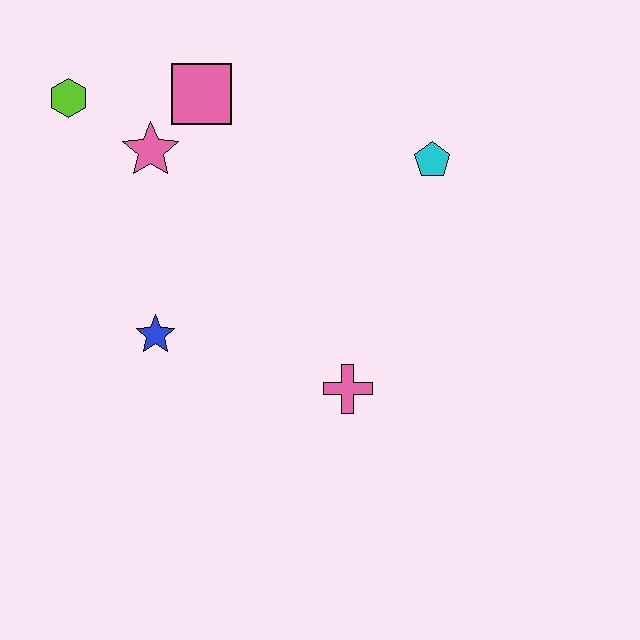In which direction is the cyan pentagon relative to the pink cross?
The cyan pentagon is above the pink cross.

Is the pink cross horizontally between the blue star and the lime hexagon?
No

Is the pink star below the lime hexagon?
Yes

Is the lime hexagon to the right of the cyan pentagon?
No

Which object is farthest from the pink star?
The pink cross is farthest from the pink star.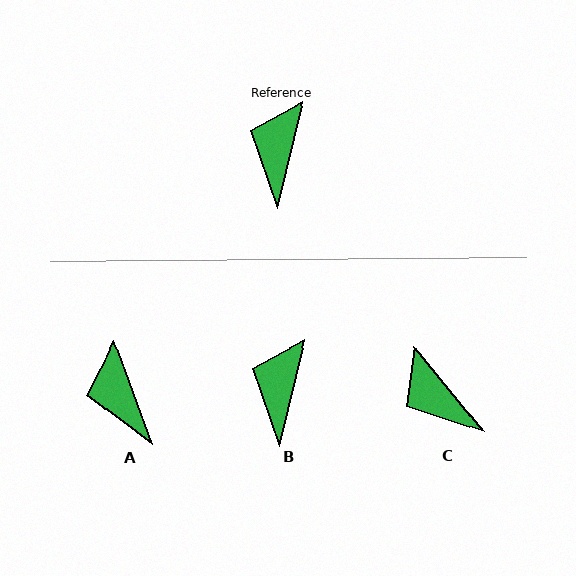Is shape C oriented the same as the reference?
No, it is off by about 53 degrees.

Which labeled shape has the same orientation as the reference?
B.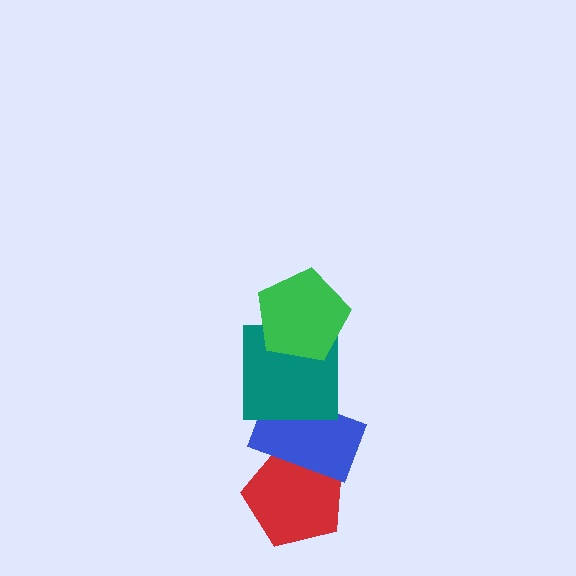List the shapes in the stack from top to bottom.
From top to bottom: the green pentagon, the teal square, the blue rectangle, the red pentagon.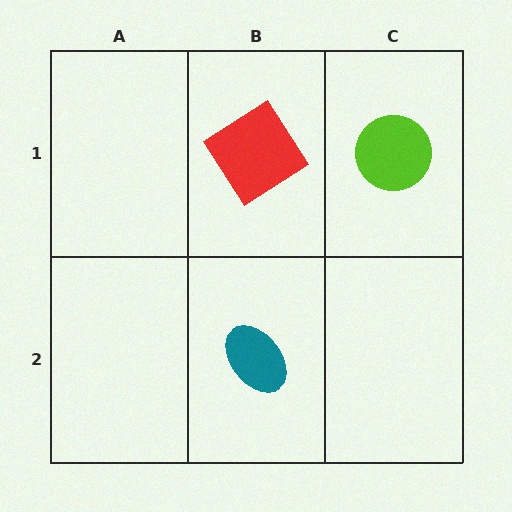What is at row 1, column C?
A lime circle.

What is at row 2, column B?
A teal ellipse.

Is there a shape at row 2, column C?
No, that cell is empty.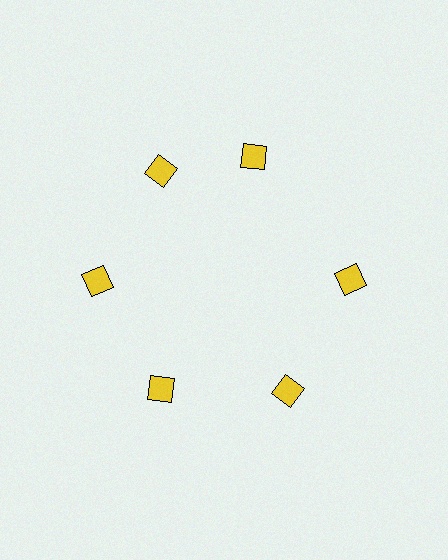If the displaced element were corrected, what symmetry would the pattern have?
It would have 6-fold rotational symmetry — the pattern would map onto itself every 60 degrees.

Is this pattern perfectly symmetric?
No. The 6 yellow squares are arranged in a ring, but one element near the 1 o'clock position is rotated out of alignment along the ring, breaking the 6-fold rotational symmetry.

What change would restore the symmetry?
The symmetry would be restored by rotating it back into even spacing with its neighbors so that all 6 squares sit at equal angles and equal distance from the center.